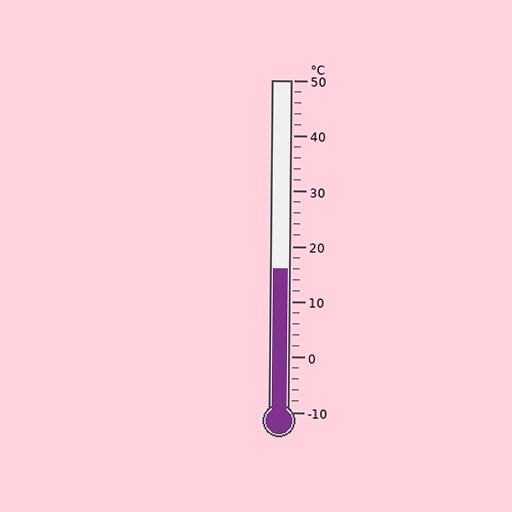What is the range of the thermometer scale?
The thermometer scale ranges from -10°C to 50°C.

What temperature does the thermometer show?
The thermometer shows approximately 16°C.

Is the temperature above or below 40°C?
The temperature is below 40°C.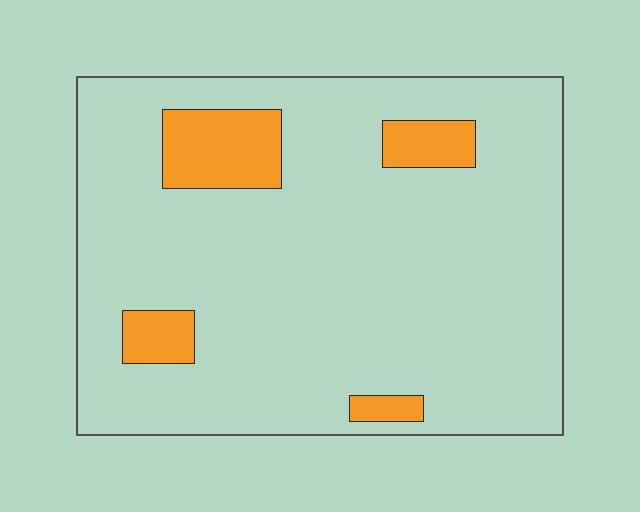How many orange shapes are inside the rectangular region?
4.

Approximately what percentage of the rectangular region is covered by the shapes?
Approximately 10%.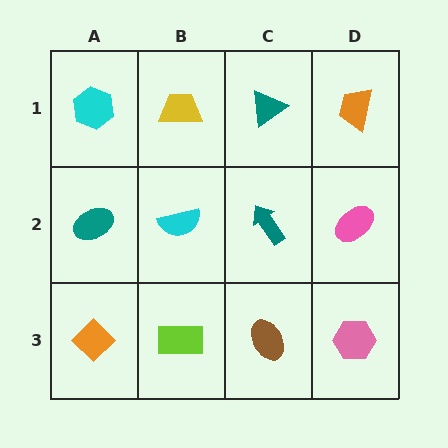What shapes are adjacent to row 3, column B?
A cyan semicircle (row 2, column B), an orange diamond (row 3, column A), a brown ellipse (row 3, column C).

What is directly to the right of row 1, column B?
A teal triangle.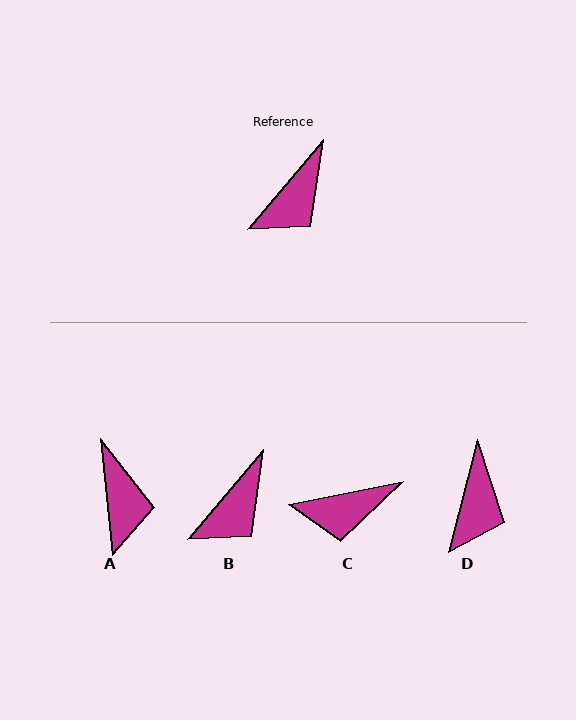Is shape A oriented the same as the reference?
No, it is off by about 46 degrees.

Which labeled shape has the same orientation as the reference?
B.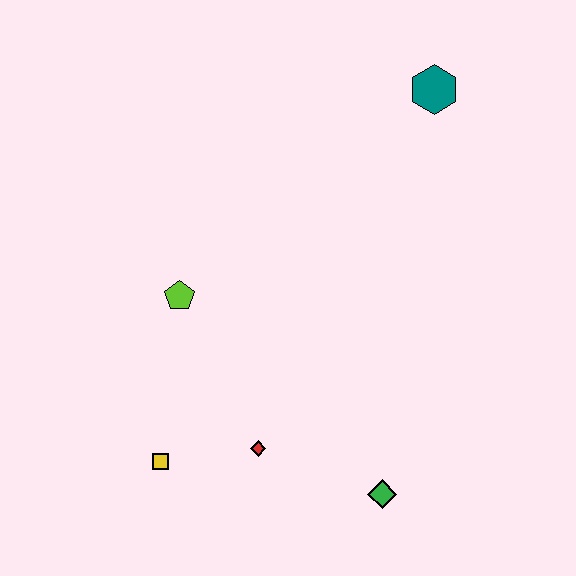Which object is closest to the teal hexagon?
The lime pentagon is closest to the teal hexagon.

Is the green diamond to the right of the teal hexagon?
No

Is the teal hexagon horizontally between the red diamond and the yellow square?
No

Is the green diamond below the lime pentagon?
Yes